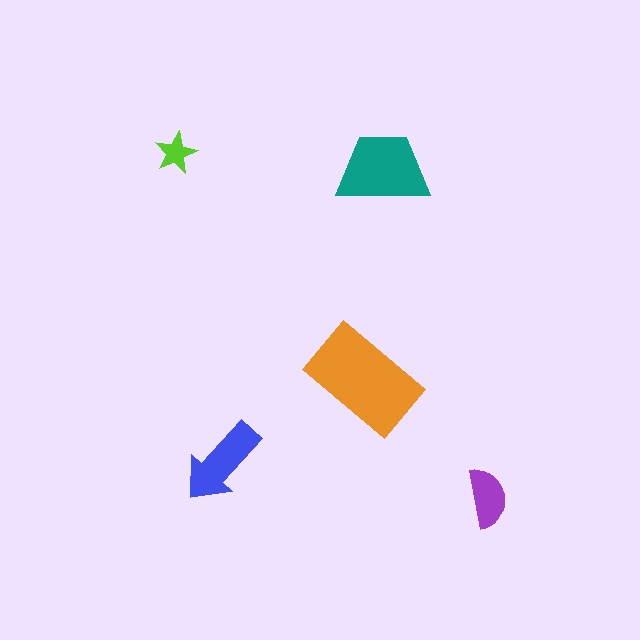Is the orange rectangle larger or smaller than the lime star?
Larger.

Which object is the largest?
The orange rectangle.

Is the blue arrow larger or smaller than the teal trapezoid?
Smaller.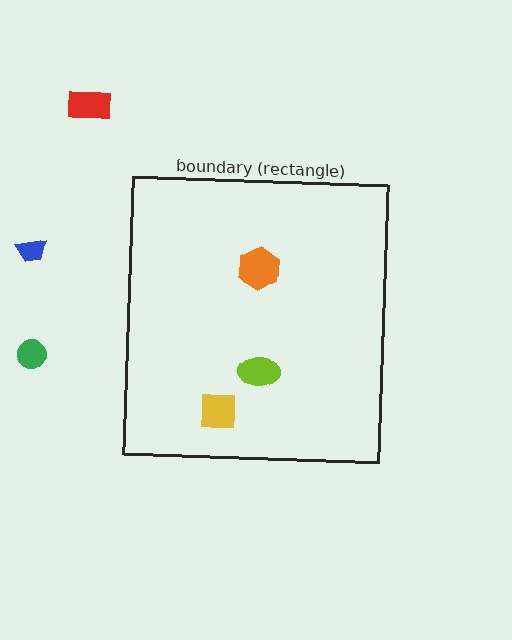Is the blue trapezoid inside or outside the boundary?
Outside.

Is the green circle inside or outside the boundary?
Outside.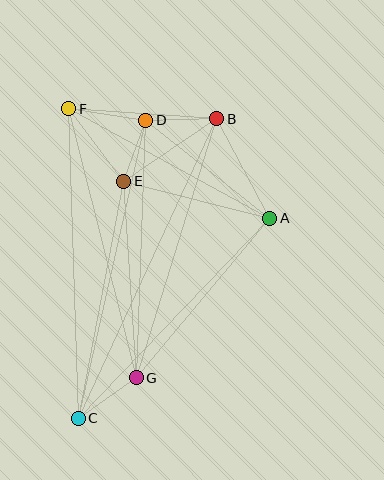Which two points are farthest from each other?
Points B and C are farthest from each other.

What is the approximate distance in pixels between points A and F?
The distance between A and F is approximately 229 pixels.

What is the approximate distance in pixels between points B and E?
The distance between B and E is approximately 112 pixels.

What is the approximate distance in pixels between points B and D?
The distance between B and D is approximately 71 pixels.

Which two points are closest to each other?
Points D and E are closest to each other.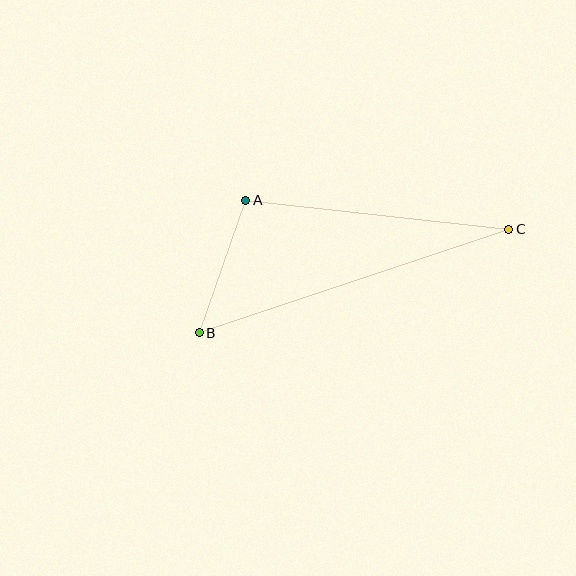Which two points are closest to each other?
Points A and B are closest to each other.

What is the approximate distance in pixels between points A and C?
The distance between A and C is approximately 264 pixels.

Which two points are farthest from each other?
Points B and C are farthest from each other.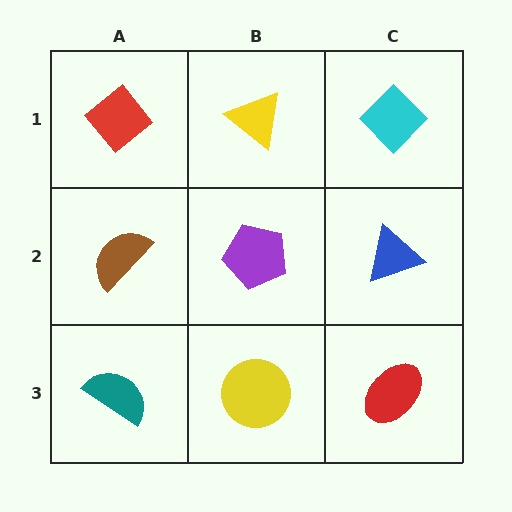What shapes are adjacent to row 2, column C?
A cyan diamond (row 1, column C), a red ellipse (row 3, column C), a purple pentagon (row 2, column B).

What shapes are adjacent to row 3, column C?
A blue triangle (row 2, column C), a yellow circle (row 3, column B).